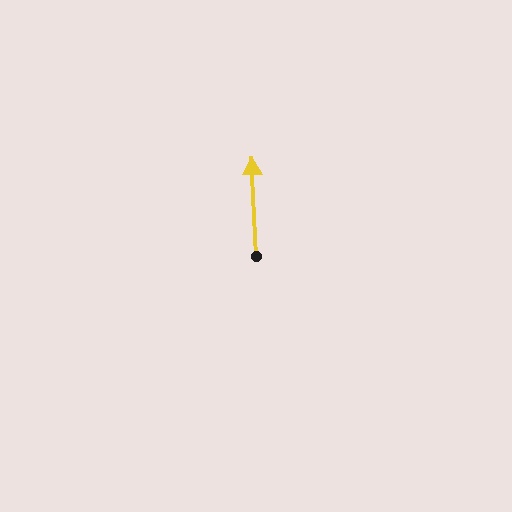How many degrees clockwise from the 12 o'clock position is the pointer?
Approximately 357 degrees.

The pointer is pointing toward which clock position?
Roughly 12 o'clock.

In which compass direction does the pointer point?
North.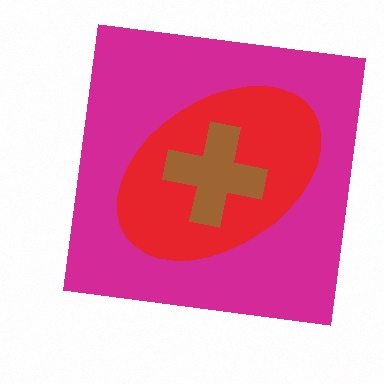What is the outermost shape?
The magenta square.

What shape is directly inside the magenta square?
The red ellipse.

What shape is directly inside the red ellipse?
The brown cross.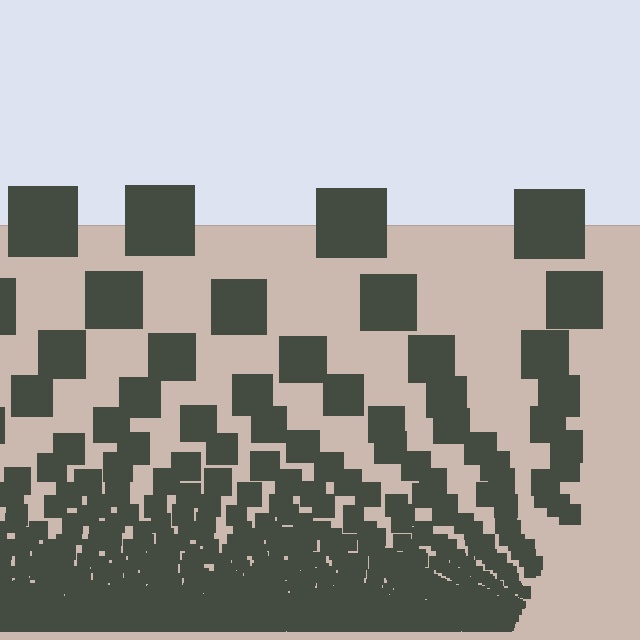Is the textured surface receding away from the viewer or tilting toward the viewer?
The surface appears to tilt toward the viewer. Texture elements get larger and sparser toward the top.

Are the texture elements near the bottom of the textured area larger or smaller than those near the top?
Smaller. The gradient is inverted — elements near the bottom are smaller and denser.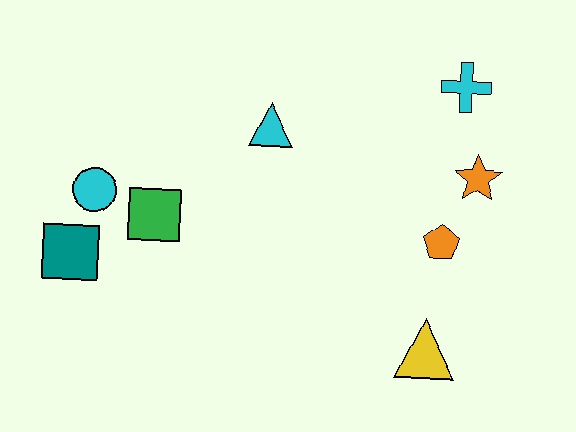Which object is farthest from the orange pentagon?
The teal square is farthest from the orange pentagon.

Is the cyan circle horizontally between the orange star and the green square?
No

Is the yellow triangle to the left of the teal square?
No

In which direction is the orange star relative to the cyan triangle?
The orange star is to the right of the cyan triangle.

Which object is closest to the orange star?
The orange pentagon is closest to the orange star.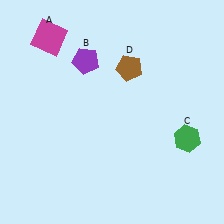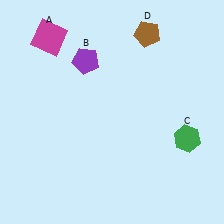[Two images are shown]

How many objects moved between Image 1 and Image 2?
1 object moved between the two images.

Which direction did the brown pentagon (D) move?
The brown pentagon (D) moved up.